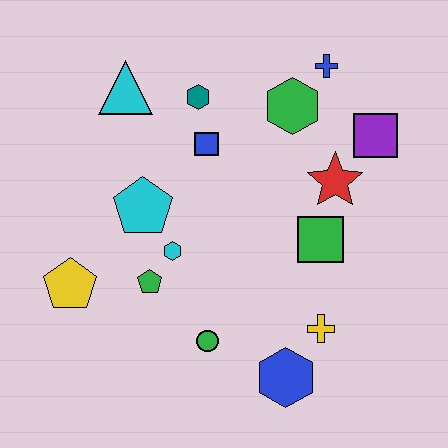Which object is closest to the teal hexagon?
The blue square is closest to the teal hexagon.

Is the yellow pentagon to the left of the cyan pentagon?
Yes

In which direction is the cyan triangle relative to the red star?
The cyan triangle is to the left of the red star.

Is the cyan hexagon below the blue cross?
Yes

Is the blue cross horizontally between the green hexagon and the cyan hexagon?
No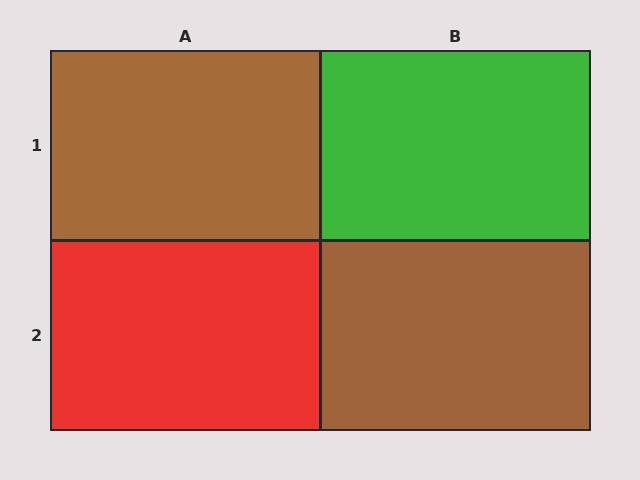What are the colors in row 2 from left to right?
Red, brown.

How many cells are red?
1 cell is red.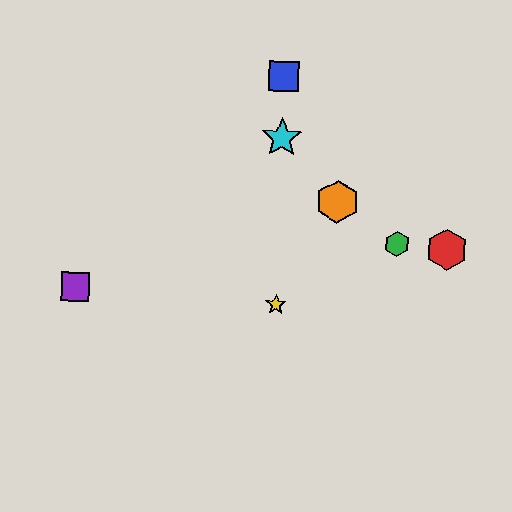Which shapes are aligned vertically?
The blue square, the yellow star, the cyan star are aligned vertically.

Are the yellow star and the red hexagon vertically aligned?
No, the yellow star is at x≈276 and the red hexagon is at x≈447.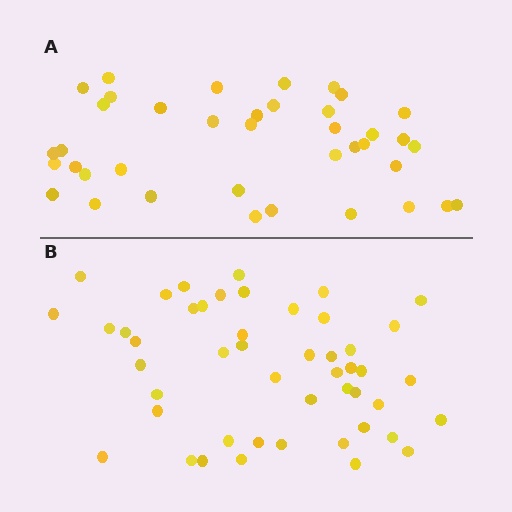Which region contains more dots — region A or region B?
Region B (the bottom region) has more dots.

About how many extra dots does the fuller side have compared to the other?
Region B has roughly 8 or so more dots than region A.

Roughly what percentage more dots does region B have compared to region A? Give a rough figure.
About 25% more.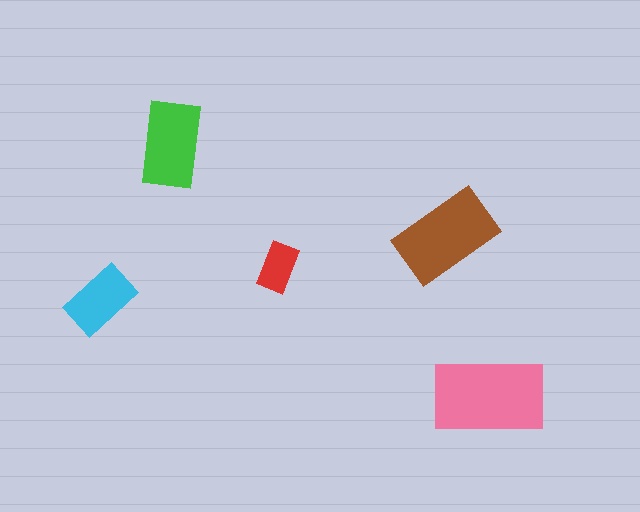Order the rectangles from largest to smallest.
the pink one, the brown one, the green one, the cyan one, the red one.